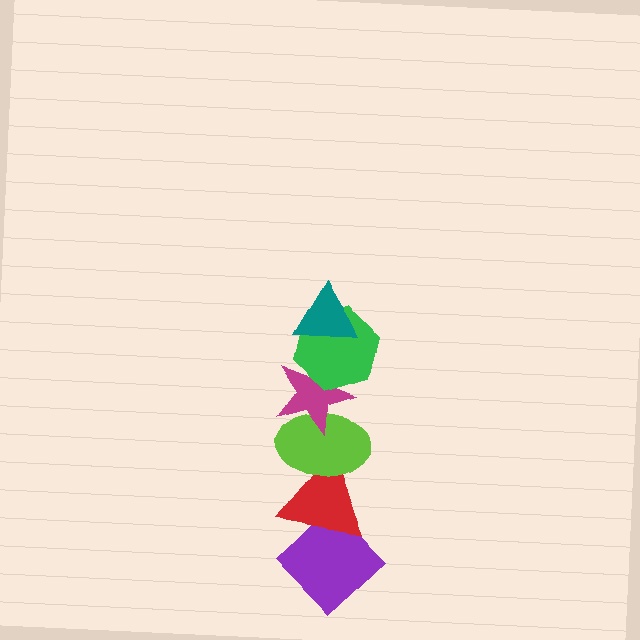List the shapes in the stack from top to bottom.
From top to bottom: the teal triangle, the green hexagon, the magenta star, the lime ellipse, the red triangle, the purple diamond.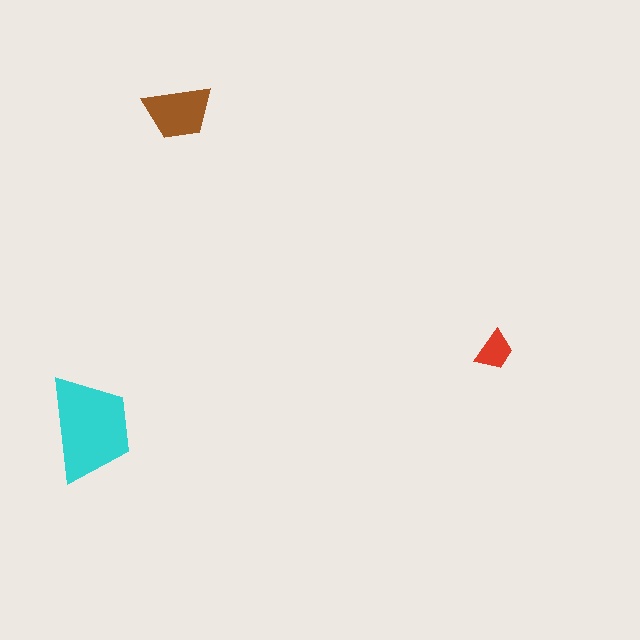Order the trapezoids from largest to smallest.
the cyan one, the brown one, the red one.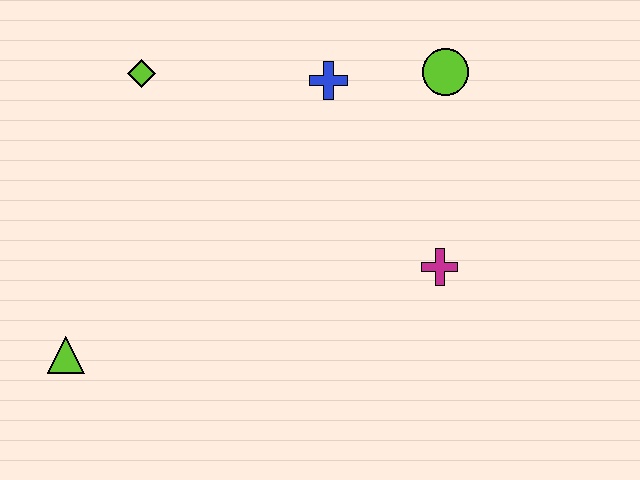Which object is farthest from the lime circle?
The lime triangle is farthest from the lime circle.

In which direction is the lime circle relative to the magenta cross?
The lime circle is above the magenta cross.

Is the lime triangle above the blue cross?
No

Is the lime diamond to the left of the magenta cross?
Yes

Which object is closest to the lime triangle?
The lime diamond is closest to the lime triangle.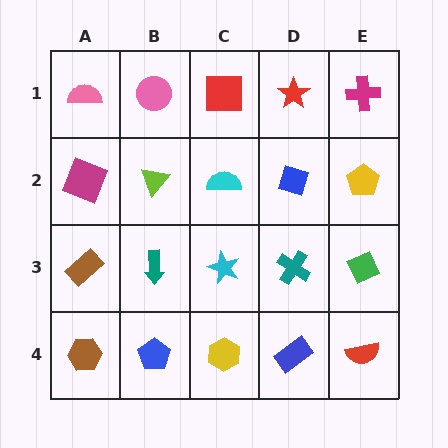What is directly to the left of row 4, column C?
A blue pentagon.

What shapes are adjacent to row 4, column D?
A teal cross (row 3, column D), a yellow hexagon (row 4, column C), a red semicircle (row 4, column E).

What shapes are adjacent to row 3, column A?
A magenta square (row 2, column A), a brown hexagon (row 4, column A), a teal arrow (row 3, column B).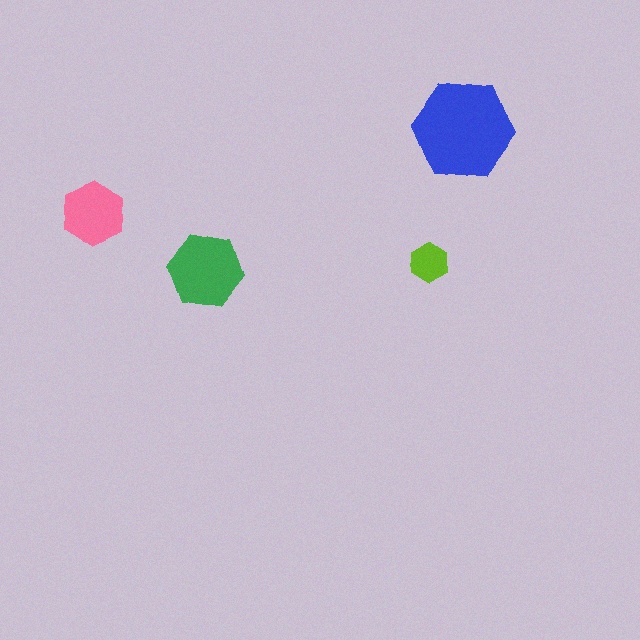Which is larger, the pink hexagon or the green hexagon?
The green one.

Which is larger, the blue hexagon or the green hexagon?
The blue one.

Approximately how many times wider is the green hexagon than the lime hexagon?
About 2 times wider.